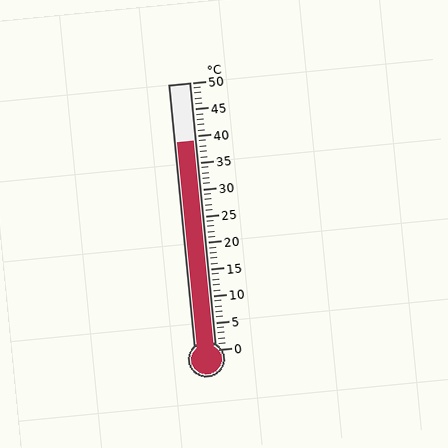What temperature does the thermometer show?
The thermometer shows approximately 39°C.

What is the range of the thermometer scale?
The thermometer scale ranges from 0°C to 50°C.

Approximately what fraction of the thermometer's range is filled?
The thermometer is filled to approximately 80% of its range.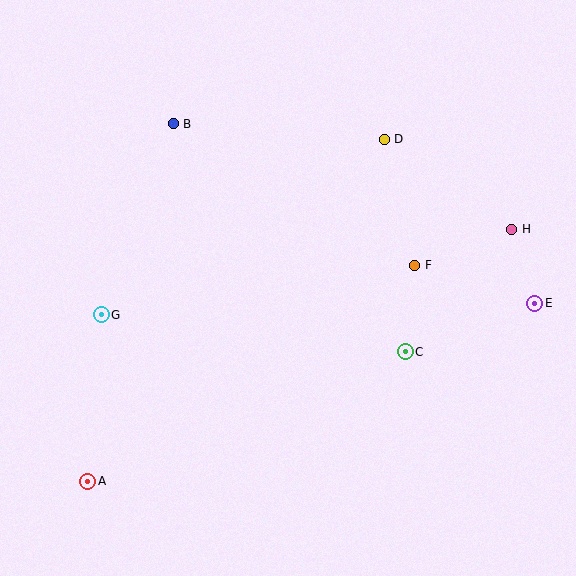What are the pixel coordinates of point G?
Point G is at (101, 315).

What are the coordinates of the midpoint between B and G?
The midpoint between B and G is at (137, 219).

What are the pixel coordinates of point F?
Point F is at (415, 265).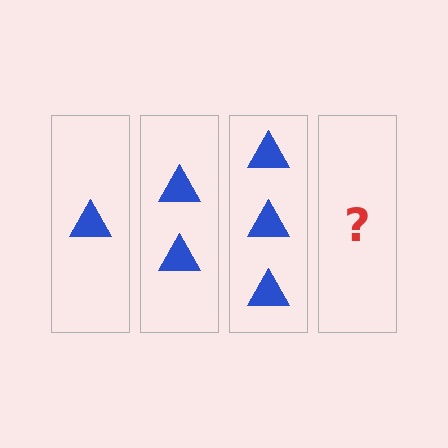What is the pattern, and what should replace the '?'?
The pattern is that each step adds one more triangle. The '?' should be 4 triangles.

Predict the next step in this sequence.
The next step is 4 triangles.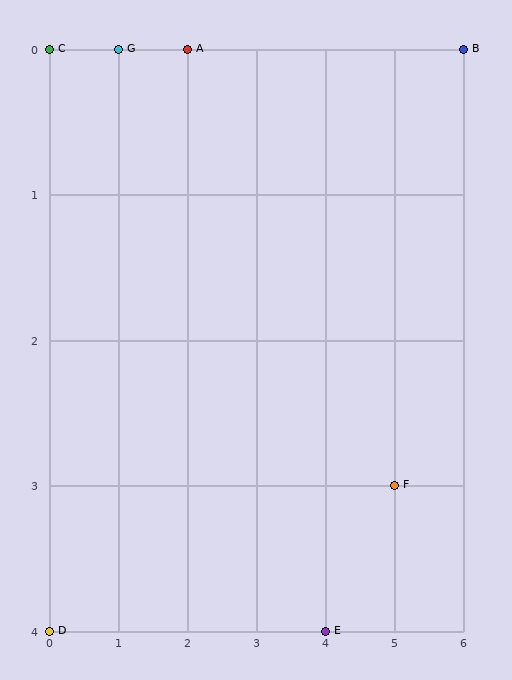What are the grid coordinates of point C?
Point C is at grid coordinates (0, 0).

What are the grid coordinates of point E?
Point E is at grid coordinates (4, 4).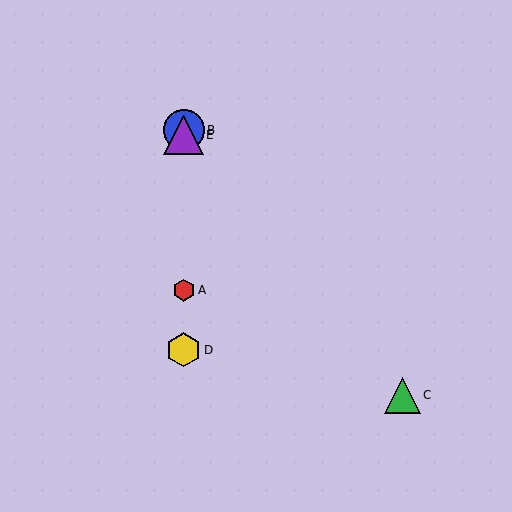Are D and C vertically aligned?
No, D is at x≈184 and C is at x≈402.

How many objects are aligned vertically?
4 objects (A, B, D, E) are aligned vertically.